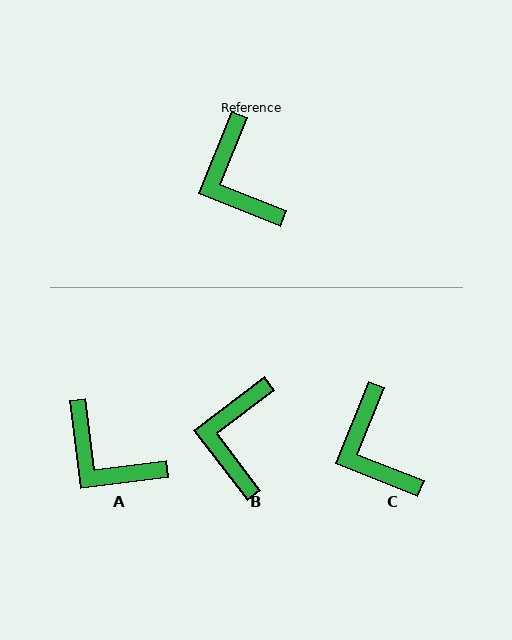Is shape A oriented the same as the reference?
No, it is off by about 29 degrees.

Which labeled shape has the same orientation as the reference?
C.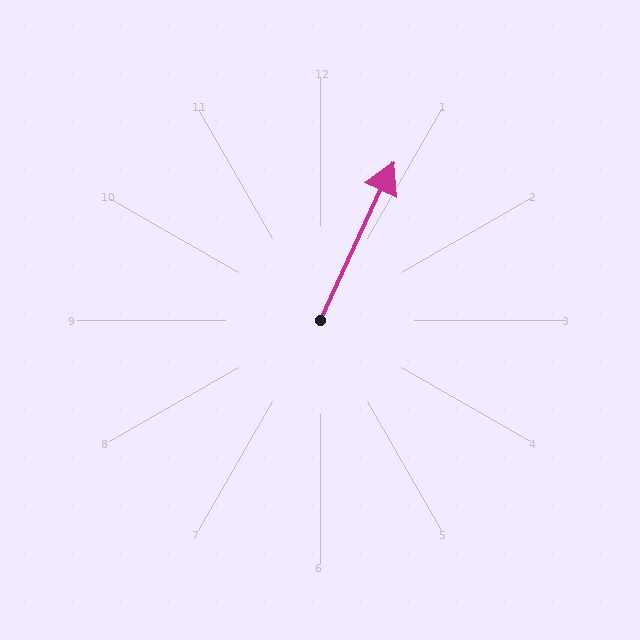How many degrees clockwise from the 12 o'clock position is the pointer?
Approximately 25 degrees.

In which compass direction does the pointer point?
Northeast.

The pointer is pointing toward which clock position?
Roughly 1 o'clock.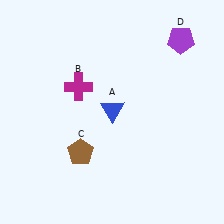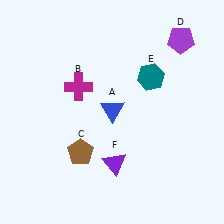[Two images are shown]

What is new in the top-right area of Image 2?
A teal hexagon (E) was added in the top-right area of Image 2.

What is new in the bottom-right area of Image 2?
A purple triangle (F) was added in the bottom-right area of Image 2.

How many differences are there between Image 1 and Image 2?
There are 2 differences between the two images.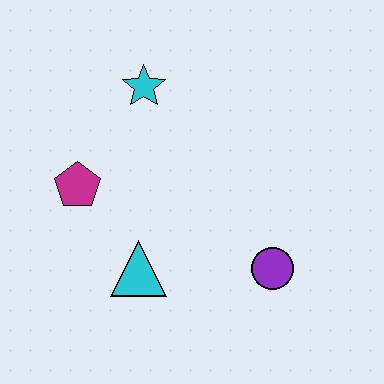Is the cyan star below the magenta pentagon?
No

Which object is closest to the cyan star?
The magenta pentagon is closest to the cyan star.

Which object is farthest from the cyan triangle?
The cyan star is farthest from the cyan triangle.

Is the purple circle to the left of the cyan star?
No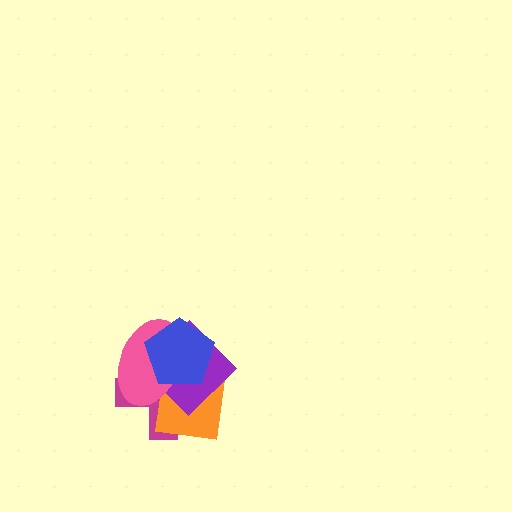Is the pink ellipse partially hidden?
Yes, it is partially covered by another shape.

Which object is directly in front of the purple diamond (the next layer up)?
The pink ellipse is directly in front of the purple diamond.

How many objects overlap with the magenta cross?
4 objects overlap with the magenta cross.